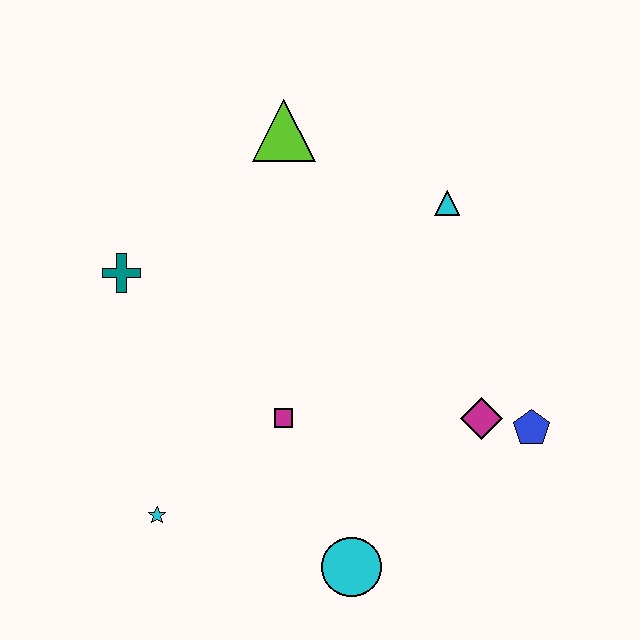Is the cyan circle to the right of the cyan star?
Yes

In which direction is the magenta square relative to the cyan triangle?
The magenta square is below the cyan triangle.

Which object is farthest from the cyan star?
The cyan triangle is farthest from the cyan star.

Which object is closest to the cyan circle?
The magenta square is closest to the cyan circle.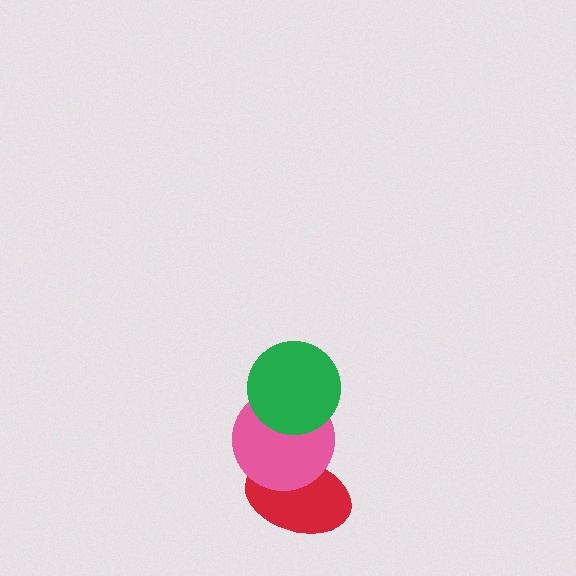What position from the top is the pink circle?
The pink circle is 2nd from the top.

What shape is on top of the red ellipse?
The pink circle is on top of the red ellipse.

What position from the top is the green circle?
The green circle is 1st from the top.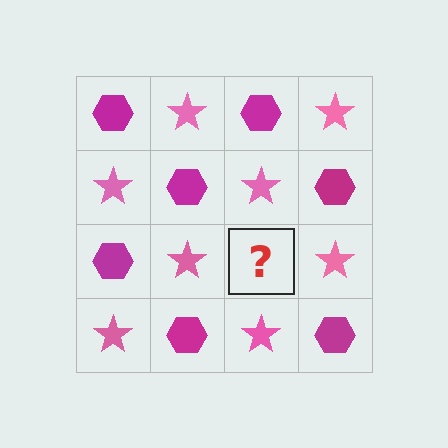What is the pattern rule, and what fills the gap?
The rule is that it alternates magenta hexagon and pink star in a checkerboard pattern. The gap should be filled with a magenta hexagon.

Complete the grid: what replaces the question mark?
The question mark should be replaced with a magenta hexagon.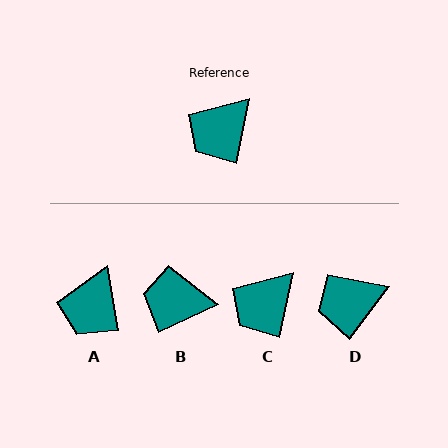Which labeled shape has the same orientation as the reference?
C.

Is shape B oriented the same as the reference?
No, it is off by about 53 degrees.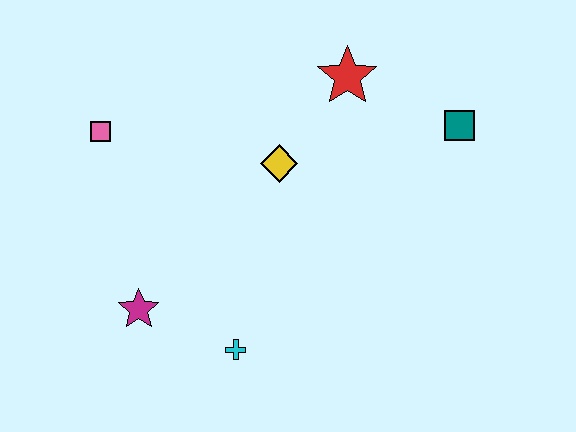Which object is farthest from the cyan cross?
The teal square is farthest from the cyan cross.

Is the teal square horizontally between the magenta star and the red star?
No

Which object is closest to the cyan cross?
The magenta star is closest to the cyan cross.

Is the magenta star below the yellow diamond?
Yes